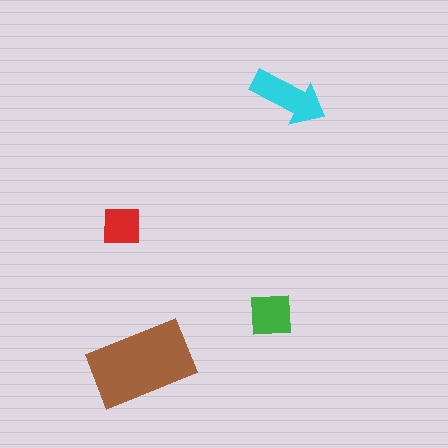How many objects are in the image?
There are 4 objects in the image.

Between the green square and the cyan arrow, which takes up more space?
The cyan arrow.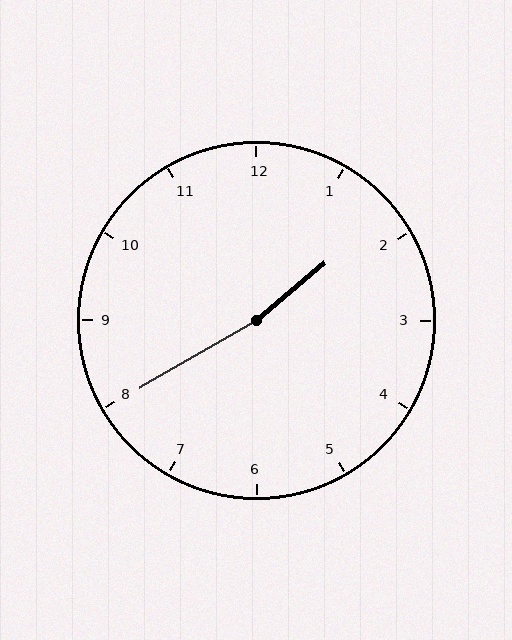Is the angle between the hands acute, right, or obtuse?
It is obtuse.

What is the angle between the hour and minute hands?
Approximately 170 degrees.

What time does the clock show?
1:40.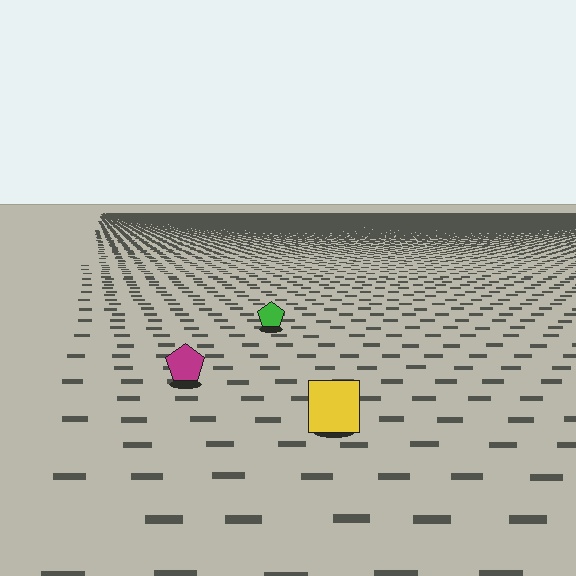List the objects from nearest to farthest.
From nearest to farthest: the yellow square, the magenta pentagon, the green pentagon.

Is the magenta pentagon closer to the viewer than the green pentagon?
Yes. The magenta pentagon is closer — you can tell from the texture gradient: the ground texture is coarser near it.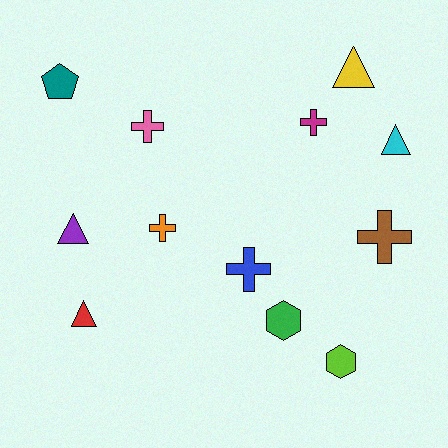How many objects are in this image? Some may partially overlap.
There are 12 objects.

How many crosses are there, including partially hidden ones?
There are 5 crosses.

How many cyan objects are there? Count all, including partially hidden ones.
There is 1 cyan object.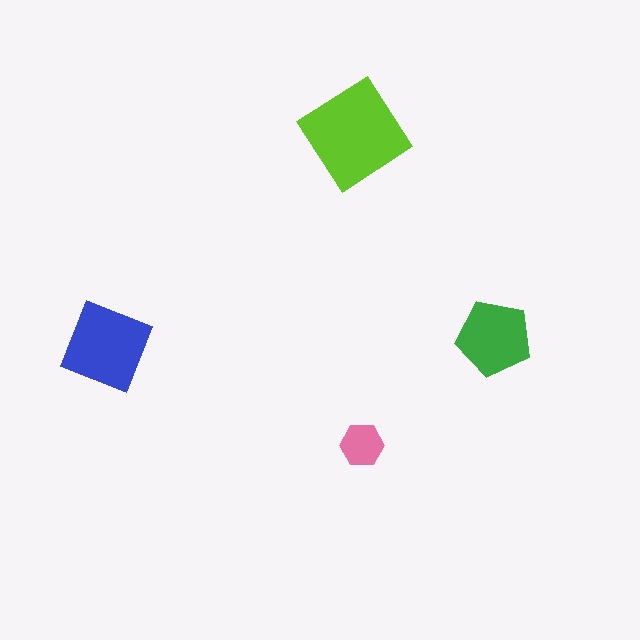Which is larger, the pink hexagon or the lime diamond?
The lime diamond.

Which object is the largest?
The lime diamond.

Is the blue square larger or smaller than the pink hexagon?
Larger.